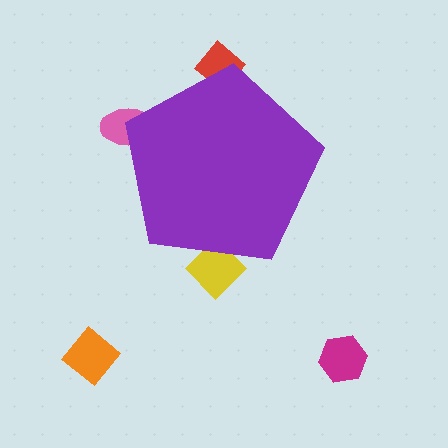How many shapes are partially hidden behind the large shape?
3 shapes are partially hidden.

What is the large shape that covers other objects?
A purple pentagon.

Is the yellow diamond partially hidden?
Yes, the yellow diamond is partially hidden behind the purple pentagon.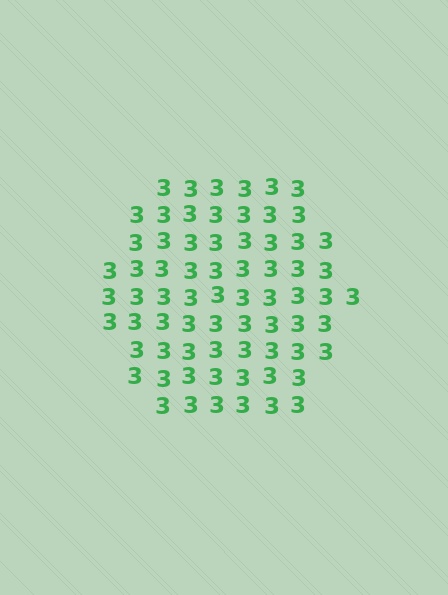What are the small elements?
The small elements are digit 3's.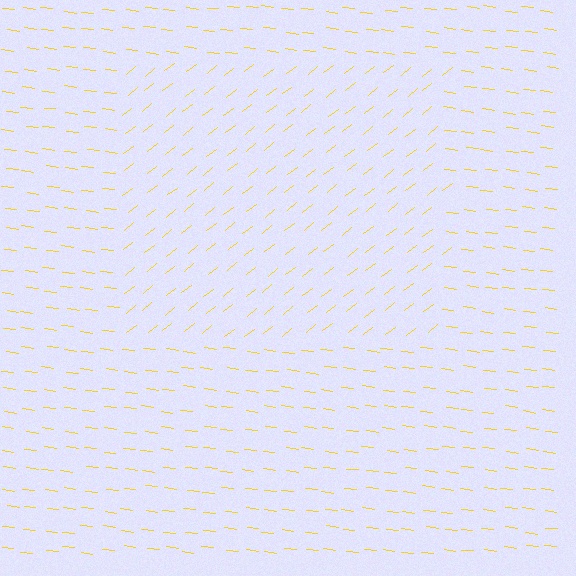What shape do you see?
I see a rectangle.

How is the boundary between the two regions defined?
The boundary is defined purely by a change in line orientation (approximately 45 degrees difference). All lines are the same color and thickness.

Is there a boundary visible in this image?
Yes, there is a texture boundary formed by a change in line orientation.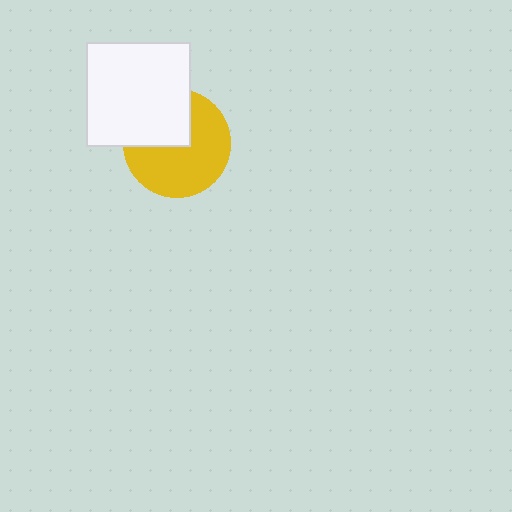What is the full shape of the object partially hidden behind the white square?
The partially hidden object is a yellow circle.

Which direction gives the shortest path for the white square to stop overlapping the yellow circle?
Moving toward the upper-left gives the shortest separation.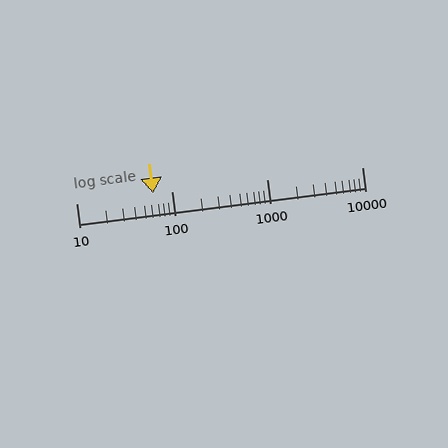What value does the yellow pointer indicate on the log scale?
The pointer indicates approximately 64.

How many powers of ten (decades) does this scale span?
The scale spans 3 decades, from 10 to 10000.